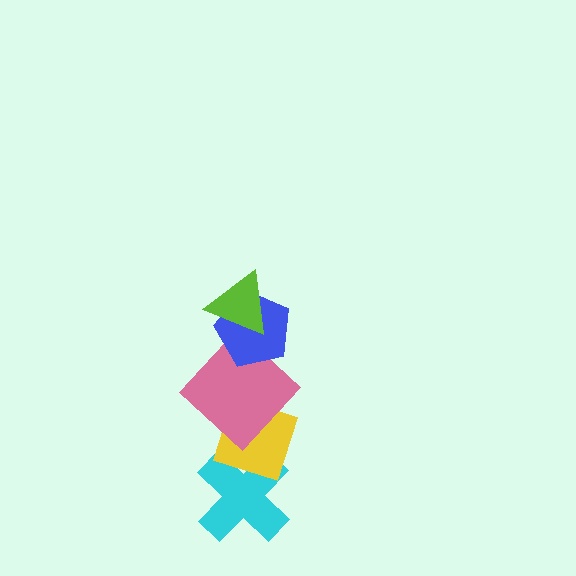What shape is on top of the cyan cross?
The yellow diamond is on top of the cyan cross.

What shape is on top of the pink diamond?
The blue pentagon is on top of the pink diamond.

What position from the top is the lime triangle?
The lime triangle is 1st from the top.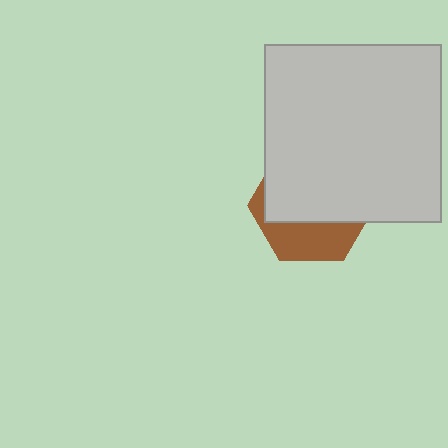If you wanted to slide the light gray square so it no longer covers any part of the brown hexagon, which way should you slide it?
Slide it up — that is the most direct way to separate the two shapes.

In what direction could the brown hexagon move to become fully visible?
The brown hexagon could move down. That would shift it out from behind the light gray square entirely.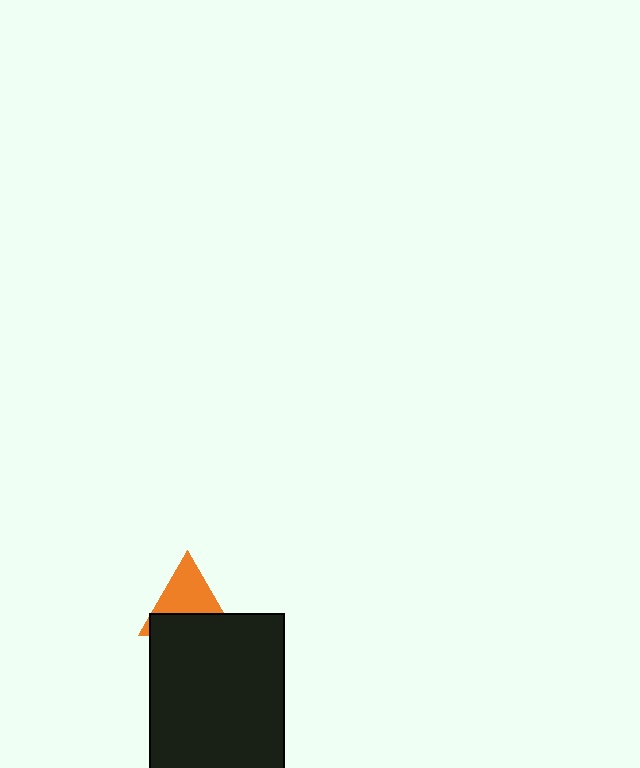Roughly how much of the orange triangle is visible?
About half of it is visible (roughly 58%).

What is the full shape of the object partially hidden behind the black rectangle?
The partially hidden object is an orange triangle.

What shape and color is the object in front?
The object in front is a black rectangle.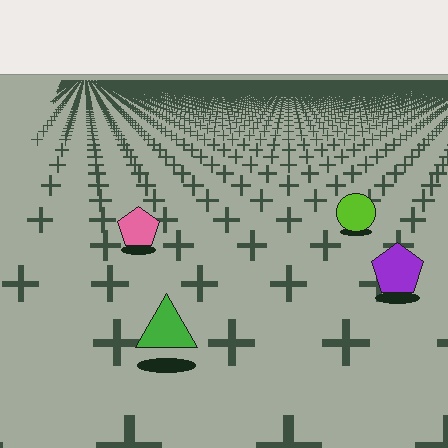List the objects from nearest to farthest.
From nearest to farthest: the green triangle, the purple pentagon, the pink pentagon, the lime circle.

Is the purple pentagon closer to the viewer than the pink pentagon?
Yes. The purple pentagon is closer — you can tell from the texture gradient: the ground texture is coarser near it.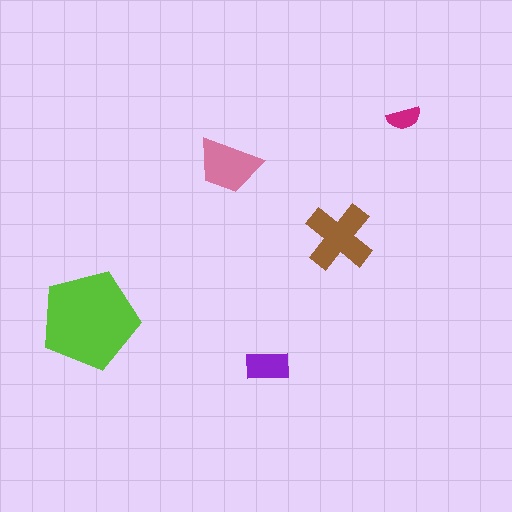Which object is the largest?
The lime pentagon.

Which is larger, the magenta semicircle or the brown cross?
The brown cross.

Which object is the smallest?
The magenta semicircle.